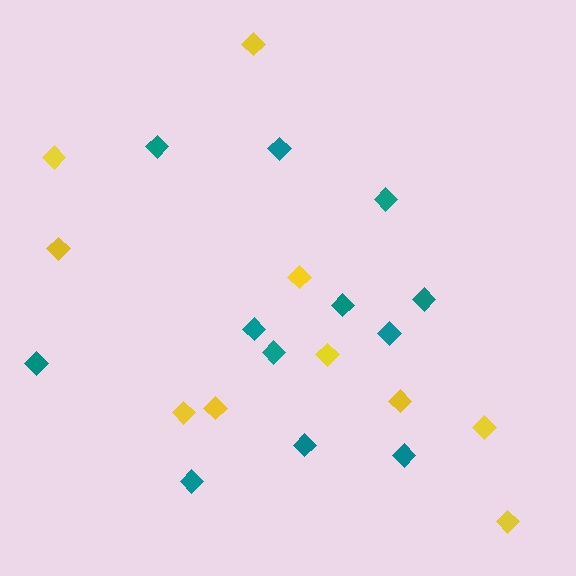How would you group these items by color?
There are 2 groups: one group of teal diamonds (12) and one group of yellow diamonds (10).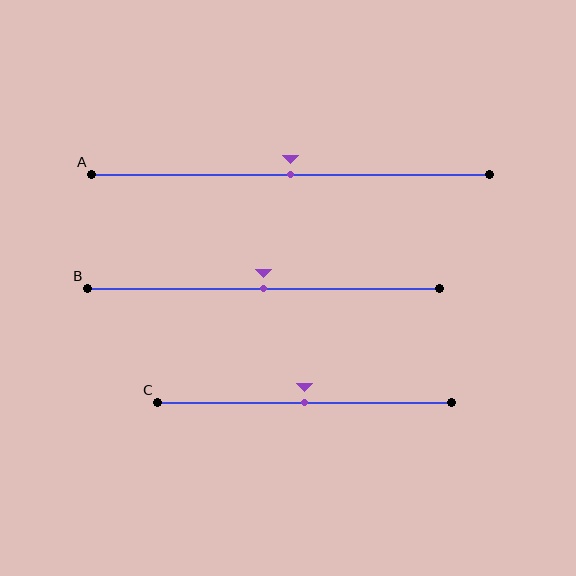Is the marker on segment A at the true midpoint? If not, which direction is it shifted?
Yes, the marker on segment A is at the true midpoint.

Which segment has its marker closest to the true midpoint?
Segment A has its marker closest to the true midpoint.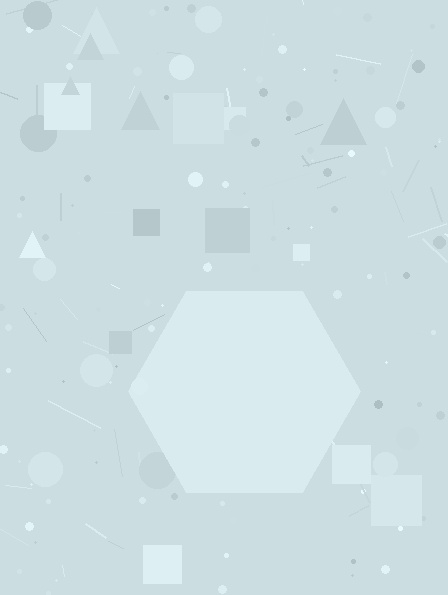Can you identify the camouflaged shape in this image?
The camouflaged shape is a hexagon.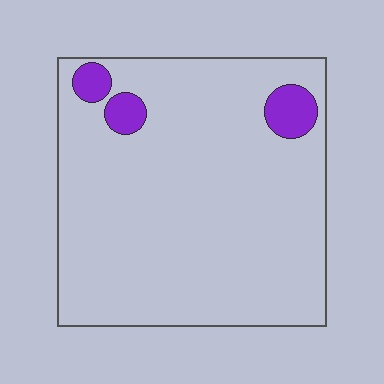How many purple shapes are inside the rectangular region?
3.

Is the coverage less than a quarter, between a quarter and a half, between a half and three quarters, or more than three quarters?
Less than a quarter.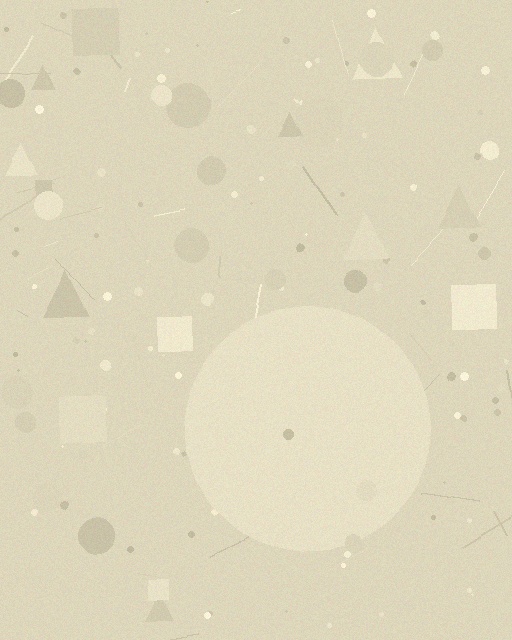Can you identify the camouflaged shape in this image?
The camouflaged shape is a circle.